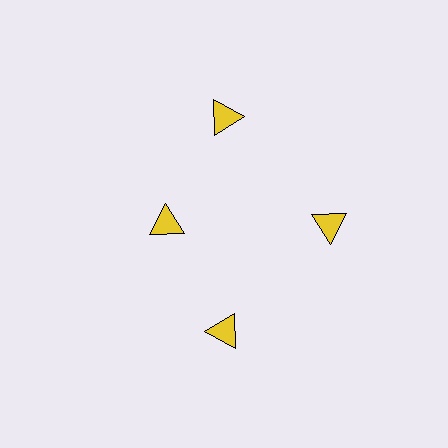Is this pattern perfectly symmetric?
No. The 4 yellow triangles are arranged in a ring, but one element near the 9 o'clock position is pulled inward toward the center, breaking the 4-fold rotational symmetry.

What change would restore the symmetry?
The symmetry would be restored by moving it outward, back onto the ring so that all 4 triangles sit at equal angles and equal distance from the center.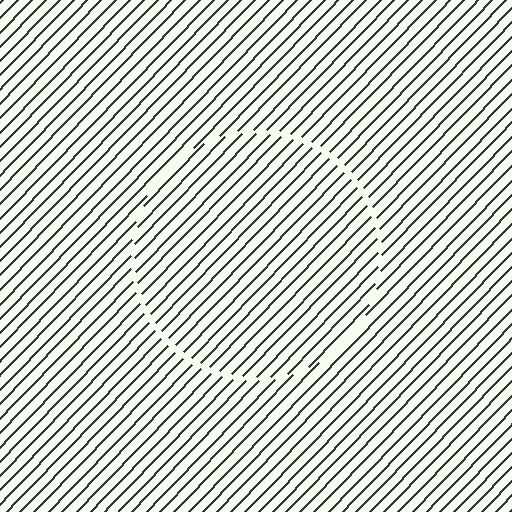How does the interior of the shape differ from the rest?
The interior of the shape contains the same grating, shifted by half a period — the contour is defined by the phase discontinuity where line-ends from the inner and outer gratings abut.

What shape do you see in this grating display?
An illusory circle. The interior of the shape contains the same grating, shifted by half a period — the contour is defined by the phase discontinuity where line-ends from the inner and outer gratings abut.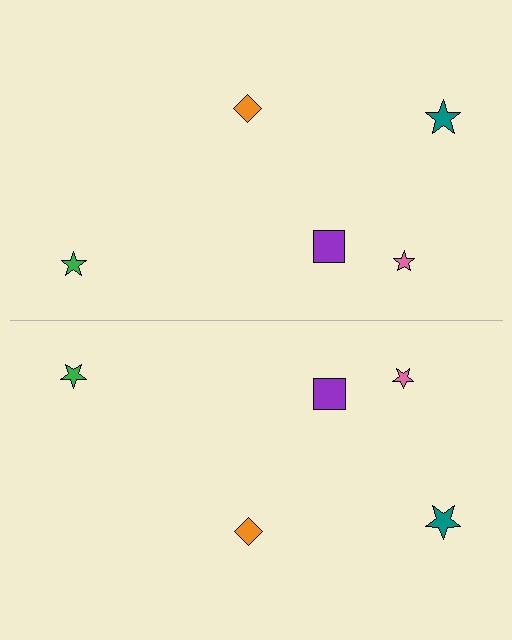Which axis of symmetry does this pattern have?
The pattern has a horizontal axis of symmetry running through the center of the image.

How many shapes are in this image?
There are 10 shapes in this image.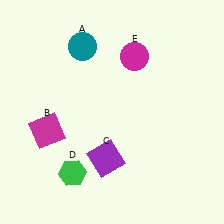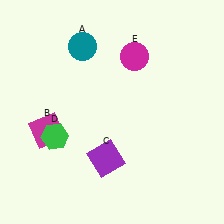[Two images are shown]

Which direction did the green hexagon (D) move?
The green hexagon (D) moved up.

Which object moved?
The green hexagon (D) moved up.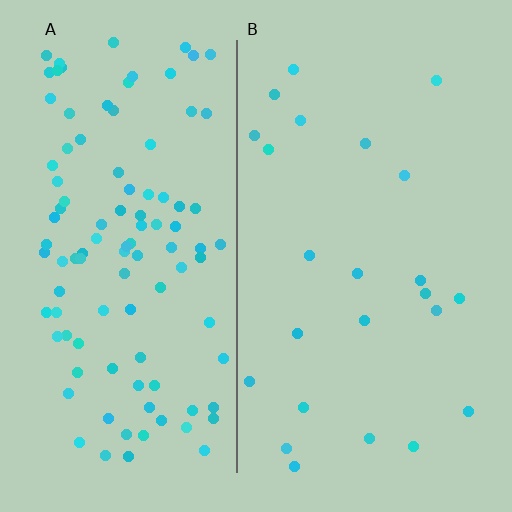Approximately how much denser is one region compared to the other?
Approximately 4.4× — region A over region B.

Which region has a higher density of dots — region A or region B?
A (the left).